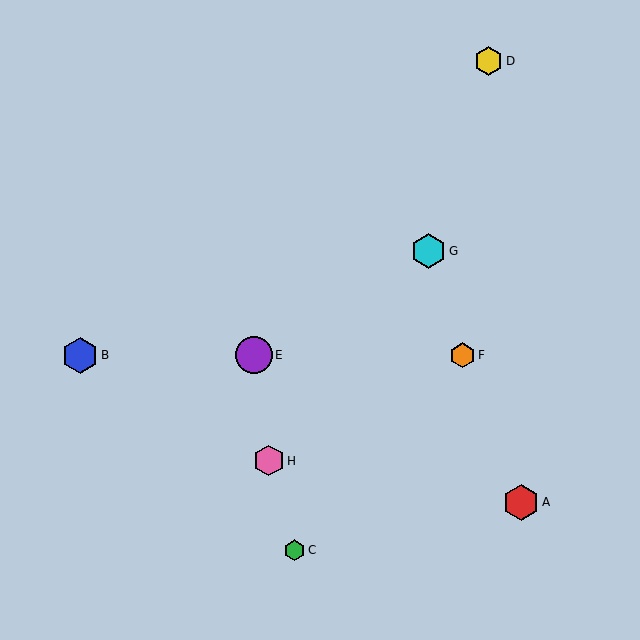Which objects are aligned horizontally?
Objects B, E, F are aligned horizontally.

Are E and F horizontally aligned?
Yes, both are at y≈355.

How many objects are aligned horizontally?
3 objects (B, E, F) are aligned horizontally.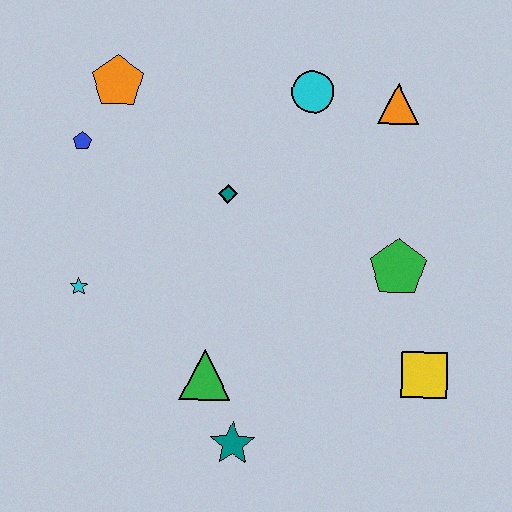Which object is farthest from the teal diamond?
The yellow square is farthest from the teal diamond.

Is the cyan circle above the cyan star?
Yes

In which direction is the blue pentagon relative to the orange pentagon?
The blue pentagon is below the orange pentagon.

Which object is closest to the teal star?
The green triangle is closest to the teal star.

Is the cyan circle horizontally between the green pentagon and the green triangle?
Yes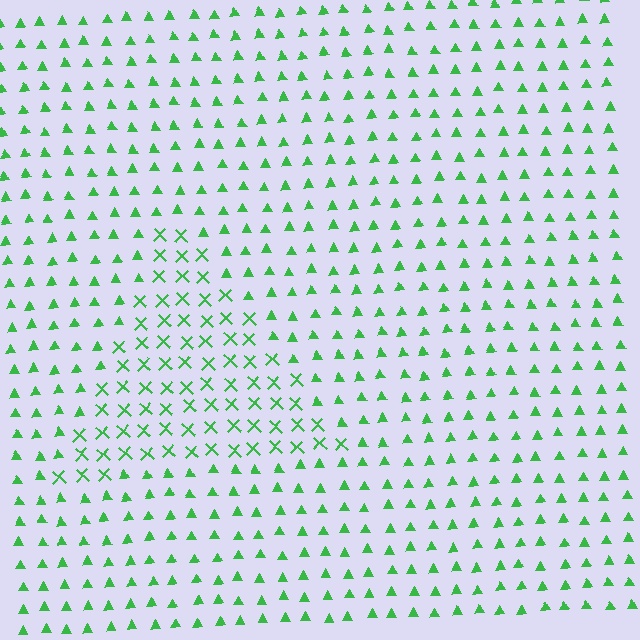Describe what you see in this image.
The image is filled with small green elements arranged in a uniform grid. A triangle-shaped region contains X marks, while the surrounding area contains triangles. The boundary is defined purely by the change in element shape.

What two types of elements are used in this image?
The image uses X marks inside the triangle region and triangles outside it.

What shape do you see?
I see a triangle.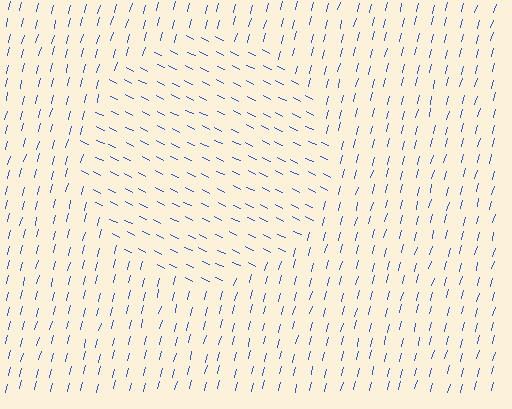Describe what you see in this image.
The image is filled with small blue line segments. A circle region in the image has lines oriented differently from the surrounding lines, creating a visible texture boundary.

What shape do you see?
I see a circle.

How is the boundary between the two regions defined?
The boundary is defined purely by a change in line orientation (approximately 79 degrees difference). All lines are the same color and thickness.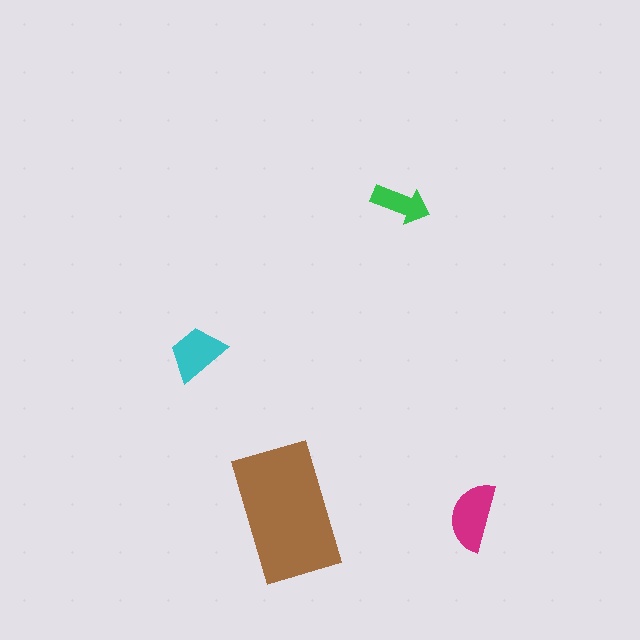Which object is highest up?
The green arrow is topmost.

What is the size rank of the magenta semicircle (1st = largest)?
2nd.